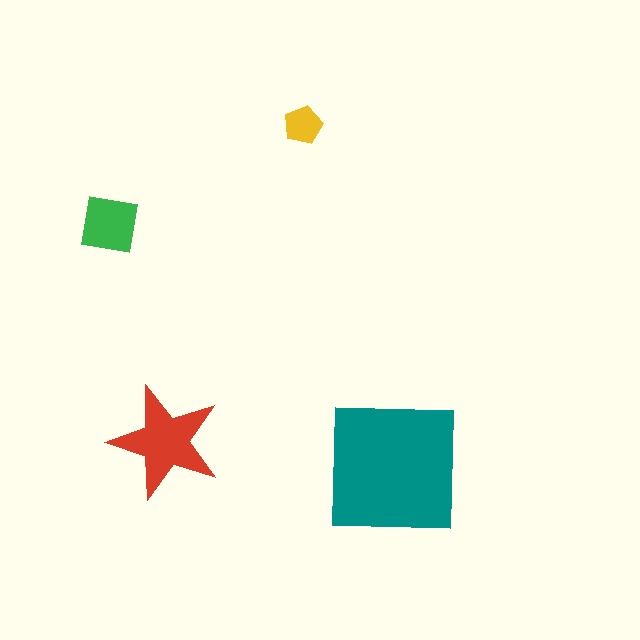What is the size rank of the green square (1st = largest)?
3rd.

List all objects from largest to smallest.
The teal square, the red star, the green square, the yellow pentagon.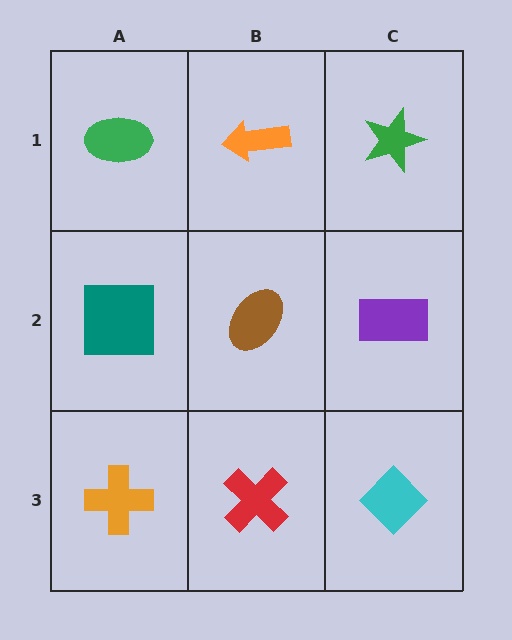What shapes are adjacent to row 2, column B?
An orange arrow (row 1, column B), a red cross (row 3, column B), a teal square (row 2, column A), a purple rectangle (row 2, column C).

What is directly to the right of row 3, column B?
A cyan diamond.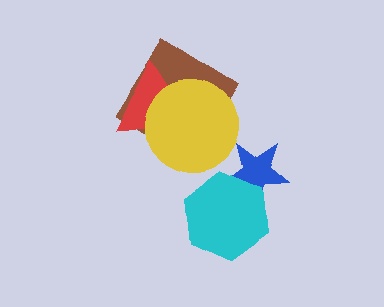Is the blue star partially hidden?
Yes, it is partially covered by another shape.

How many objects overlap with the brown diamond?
2 objects overlap with the brown diamond.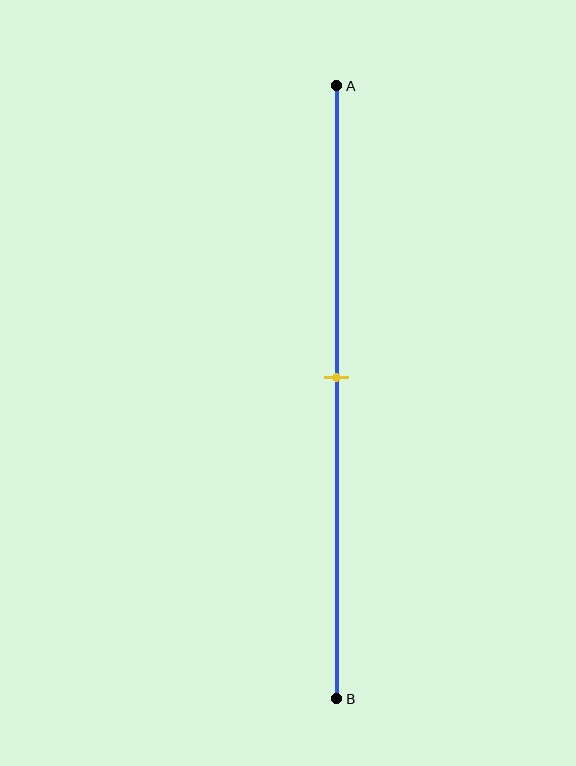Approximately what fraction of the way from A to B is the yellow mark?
The yellow mark is approximately 50% of the way from A to B.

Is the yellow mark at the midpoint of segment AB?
Yes, the mark is approximately at the midpoint.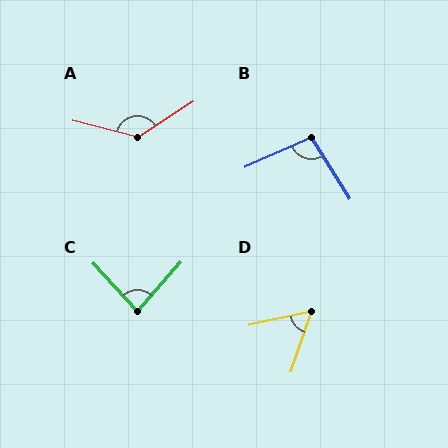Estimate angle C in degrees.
Approximately 84 degrees.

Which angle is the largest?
A, at approximately 132 degrees.